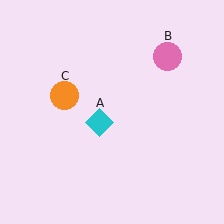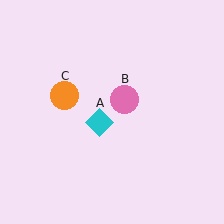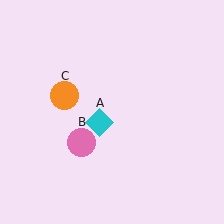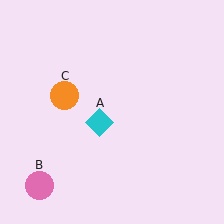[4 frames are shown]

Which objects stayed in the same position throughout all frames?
Cyan diamond (object A) and orange circle (object C) remained stationary.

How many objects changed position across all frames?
1 object changed position: pink circle (object B).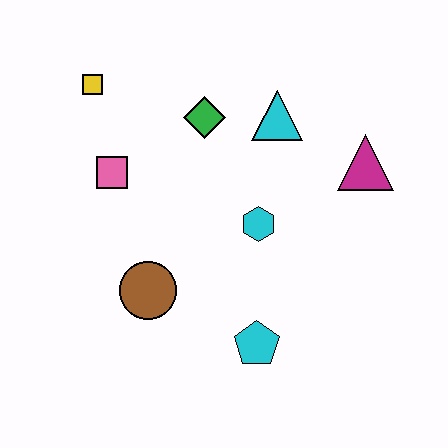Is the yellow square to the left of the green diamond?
Yes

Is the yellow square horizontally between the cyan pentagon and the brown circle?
No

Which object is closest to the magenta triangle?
The cyan triangle is closest to the magenta triangle.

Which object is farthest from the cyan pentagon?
The yellow square is farthest from the cyan pentagon.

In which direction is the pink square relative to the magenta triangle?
The pink square is to the left of the magenta triangle.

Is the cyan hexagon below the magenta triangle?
Yes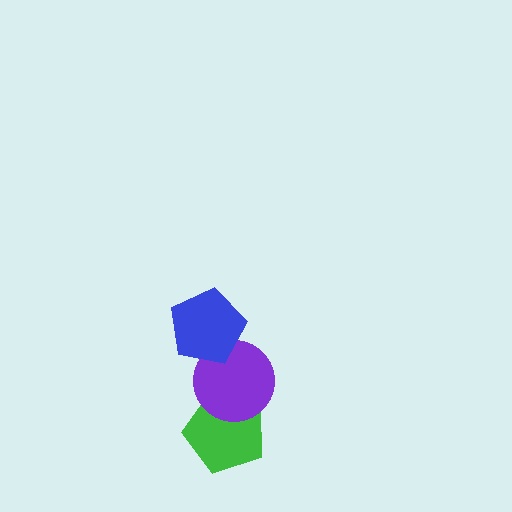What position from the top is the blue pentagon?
The blue pentagon is 1st from the top.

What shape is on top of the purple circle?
The blue pentagon is on top of the purple circle.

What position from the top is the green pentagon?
The green pentagon is 3rd from the top.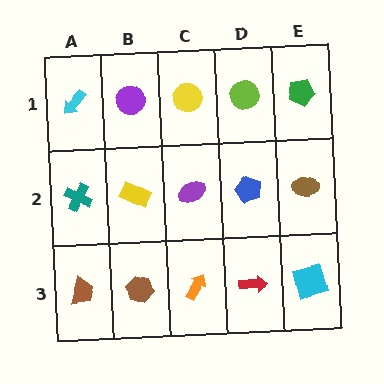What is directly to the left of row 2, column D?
A purple ellipse.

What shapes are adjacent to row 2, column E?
A green pentagon (row 1, column E), a cyan square (row 3, column E), a blue pentagon (row 2, column D).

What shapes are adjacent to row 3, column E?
A brown ellipse (row 2, column E), a red arrow (row 3, column D).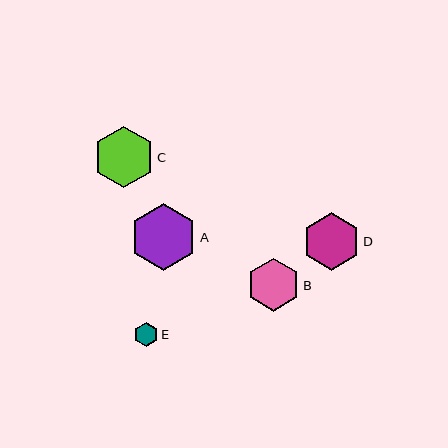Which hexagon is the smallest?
Hexagon E is the smallest with a size of approximately 24 pixels.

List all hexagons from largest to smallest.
From largest to smallest: A, C, D, B, E.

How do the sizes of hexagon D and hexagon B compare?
Hexagon D and hexagon B are approximately the same size.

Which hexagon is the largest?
Hexagon A is the largest with a size of approximately 67 pixels.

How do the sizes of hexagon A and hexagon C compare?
Hexagon A and hexagon C are approximately the same size.